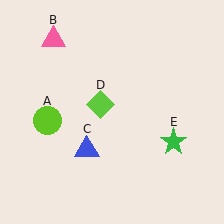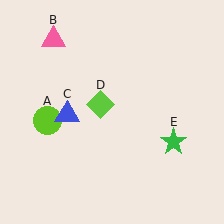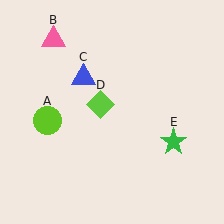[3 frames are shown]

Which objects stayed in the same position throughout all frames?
Lime circle (object A) and pink triangle (object B) and lime diamond (object D) and green star (object E) remained stationary.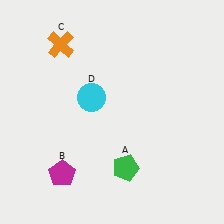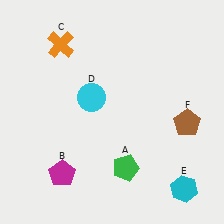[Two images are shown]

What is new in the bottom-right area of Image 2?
A brown pentagon (F) was added in the bottom-right area of Image 2.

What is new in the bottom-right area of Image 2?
A cyan hexagon (E) was added in the bottom-right area of Image 2.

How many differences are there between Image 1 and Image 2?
There are 2 differences between the two images.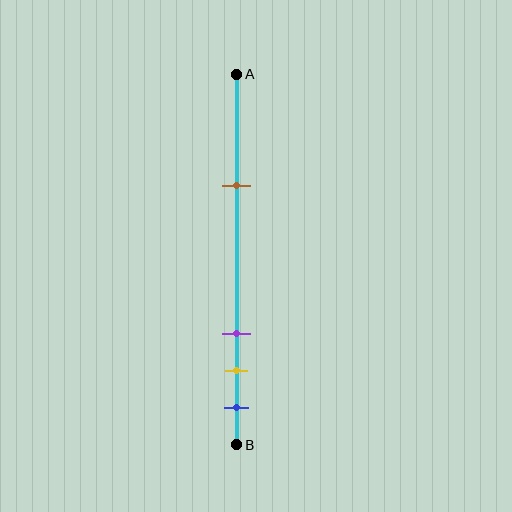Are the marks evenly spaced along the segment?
No, the marks are not evenly spaced.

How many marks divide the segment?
There are 4 marks dividing the segment.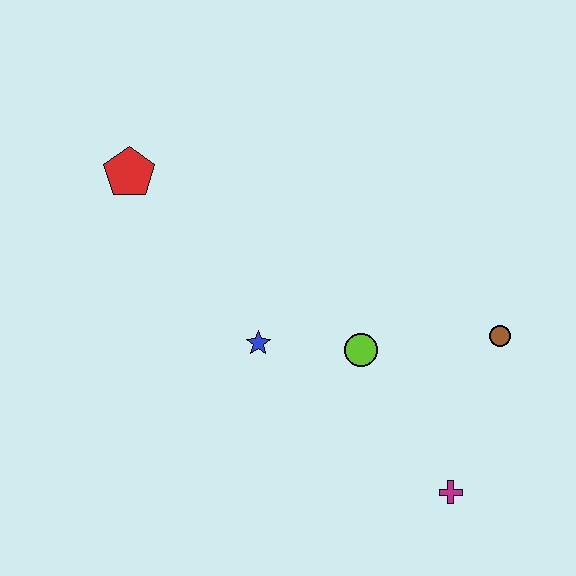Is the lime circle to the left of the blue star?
No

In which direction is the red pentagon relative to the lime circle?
The red pentagon is to the left of the lime circle.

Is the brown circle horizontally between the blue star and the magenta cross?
No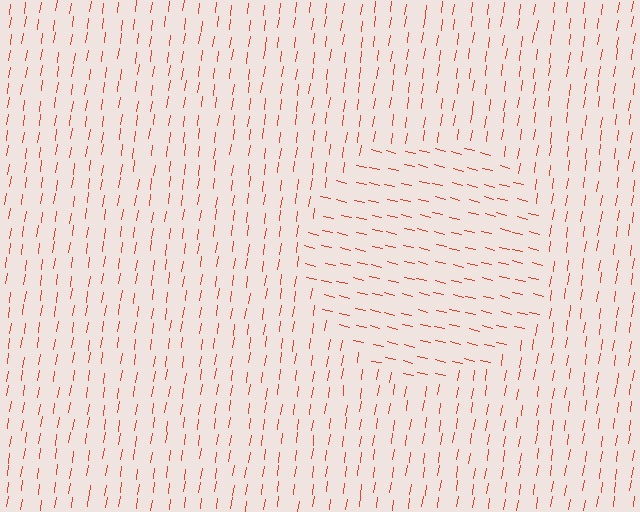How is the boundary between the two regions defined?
The boundary is defined purely by a change in line orientation (approximately 85 degrees difference). All lines are the same color and thickness.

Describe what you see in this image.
The image is filled with small red line segments. A circle region in the image has lines oriented differently from the surrounding lines, creating a visible texture boundary.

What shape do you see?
I see a circle.